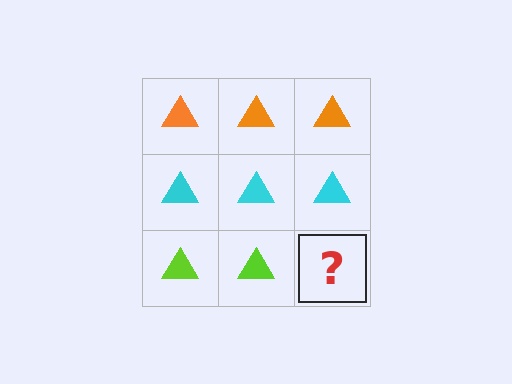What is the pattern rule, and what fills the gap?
The rule is that each row has a consistent color. The gap should be filled with a lime triangle.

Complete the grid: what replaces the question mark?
The question mark should be replaced with a lime triangle.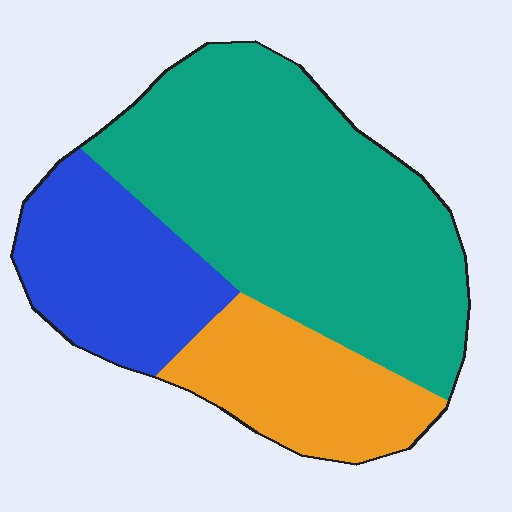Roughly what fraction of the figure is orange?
Orange covers 20% of the figure.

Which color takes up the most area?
Teal, at roughly 55%.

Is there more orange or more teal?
Teal.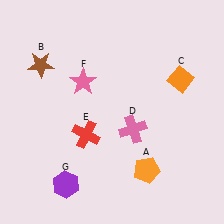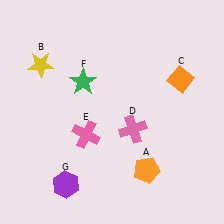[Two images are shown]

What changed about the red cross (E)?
In Image 1, E is red. In Image 2, it changed to pink.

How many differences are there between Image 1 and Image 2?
There are 3 differences between the two images.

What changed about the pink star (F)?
In Image 1, F is pink. In Image 2, it changed to green.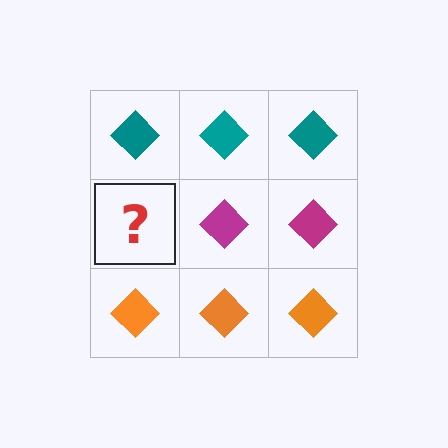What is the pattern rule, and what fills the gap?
The rule is that each row has a consistent color. The gap should be filled with a magenta diamond.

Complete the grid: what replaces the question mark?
The question mark should be replaced with a magenta diamond.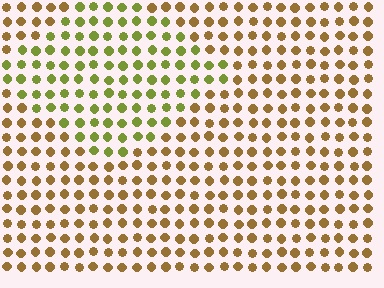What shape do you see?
I see a diamond.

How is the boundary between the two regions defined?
The boundary is defined purely by a slight shift in hue (about 41 degrees). Spacing, size, and orientation are identical on both sides.